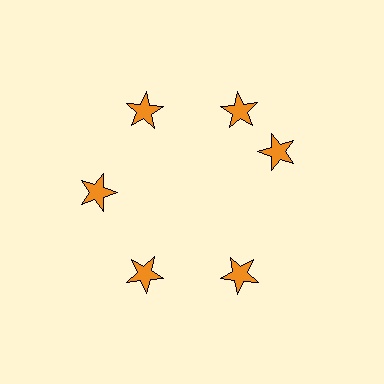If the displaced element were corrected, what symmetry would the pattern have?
It would have 6-fold rotational symmetry — the pattern would map onto itself every 60 degrees.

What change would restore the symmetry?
The symmetry would be restored by rotating it back into even spacing with its neighbors so that all 6 stars sit at equal angles and equal distance from the center.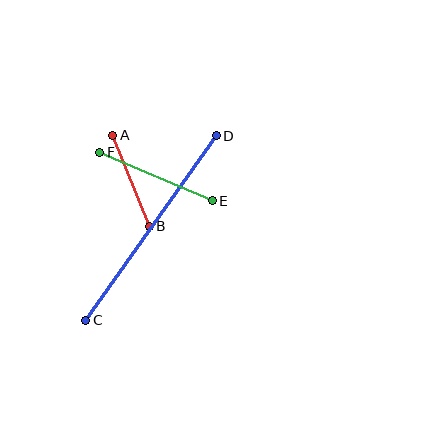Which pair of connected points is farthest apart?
Points C and D are farthest apart.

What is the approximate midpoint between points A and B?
The midpoint is at approximately (131, 181) pixels.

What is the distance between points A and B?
The distance is approximately 98 pixels.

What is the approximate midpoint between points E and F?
The midpoint is at approximately (156, 176) pixels.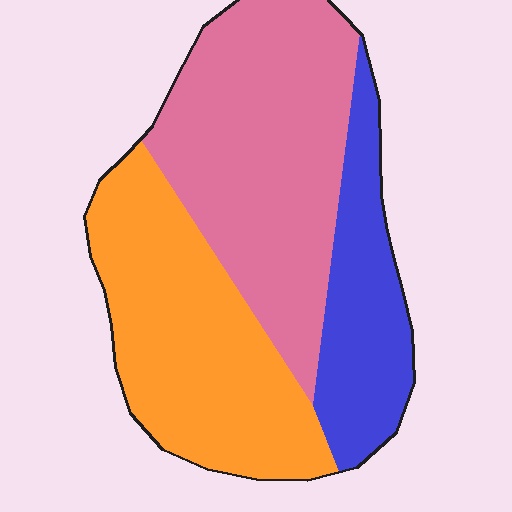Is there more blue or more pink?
Pink.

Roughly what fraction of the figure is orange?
Orange takes up about three eighths (3/8) of the figure.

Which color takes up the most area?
Pink, at roughly 45%.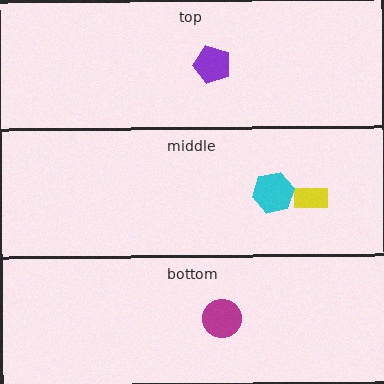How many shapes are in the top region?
1.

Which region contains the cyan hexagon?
The middle region.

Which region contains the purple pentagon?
The top region.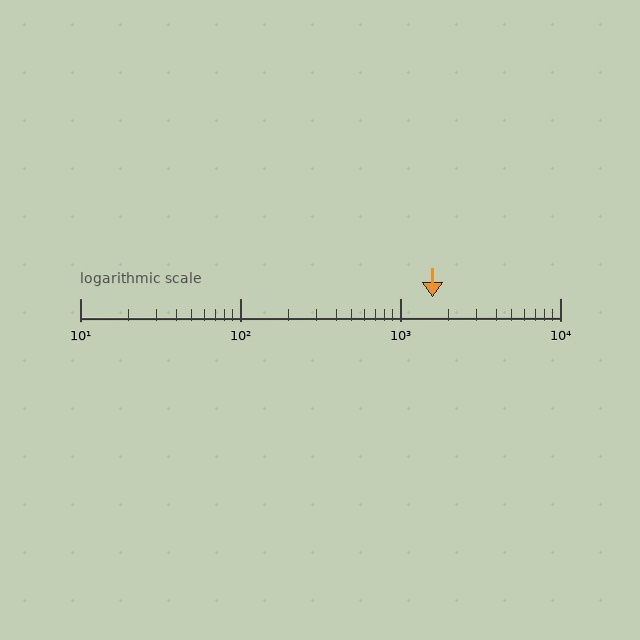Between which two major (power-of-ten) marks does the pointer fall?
The pointer is between 1000 and 10000.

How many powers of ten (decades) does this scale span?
The scale spans 3 decades, from 10 to 10000.